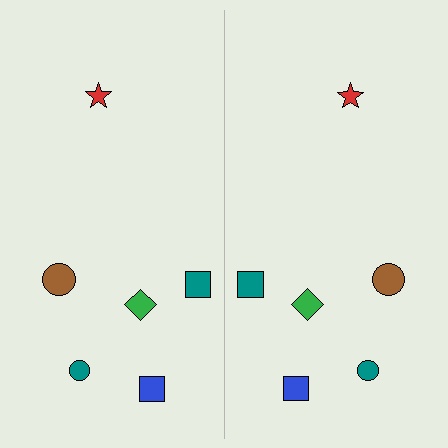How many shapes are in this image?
There are 12 shapes in this image.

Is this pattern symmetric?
Yes, this pattern has bilateral (reflection) symmetry.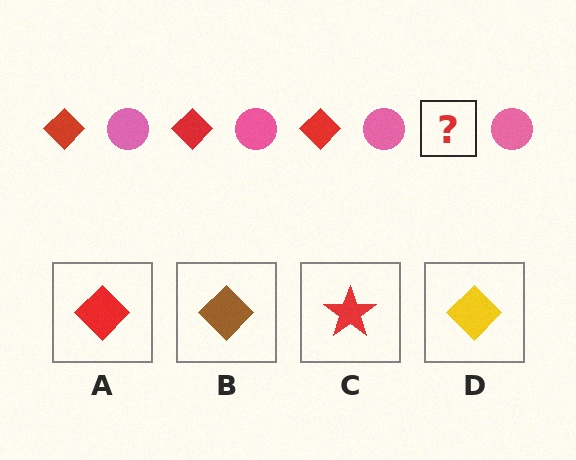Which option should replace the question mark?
Option A.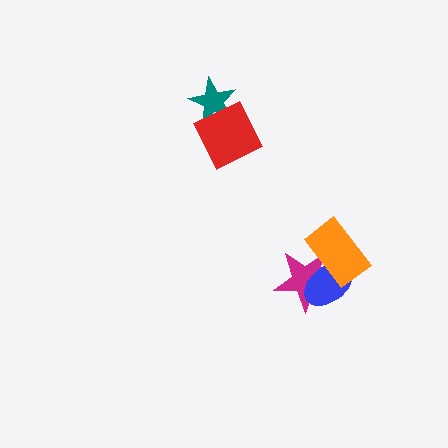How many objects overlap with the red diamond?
1 object overlaps with the red diamond.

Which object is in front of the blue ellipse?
The orange rectangle is in front of the blue ellipse.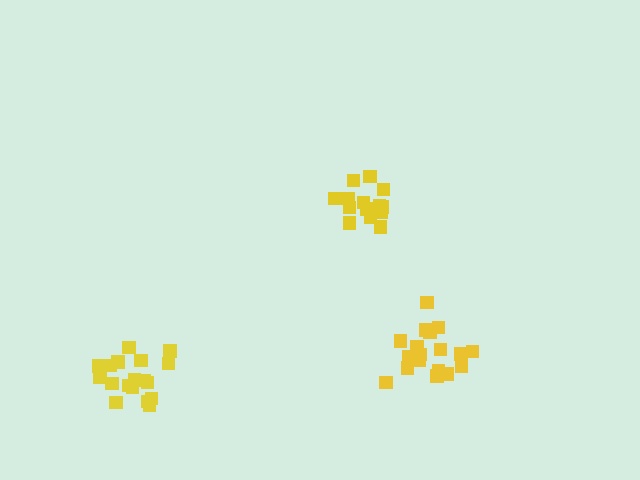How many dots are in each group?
Group 1: 19 dots, Group 2: 14 dots, Group 3: 18 dots (51 total).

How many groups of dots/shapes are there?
There are 3 groups.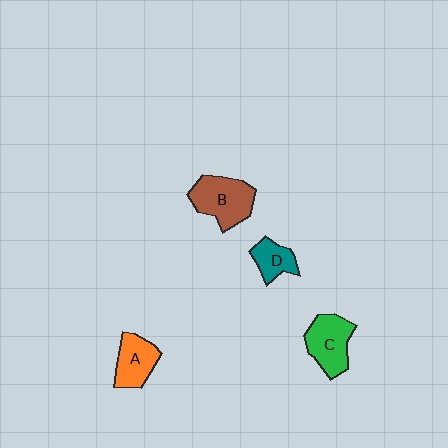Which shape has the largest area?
Shape B (brown).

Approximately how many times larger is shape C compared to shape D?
Approximately 1.6 times.